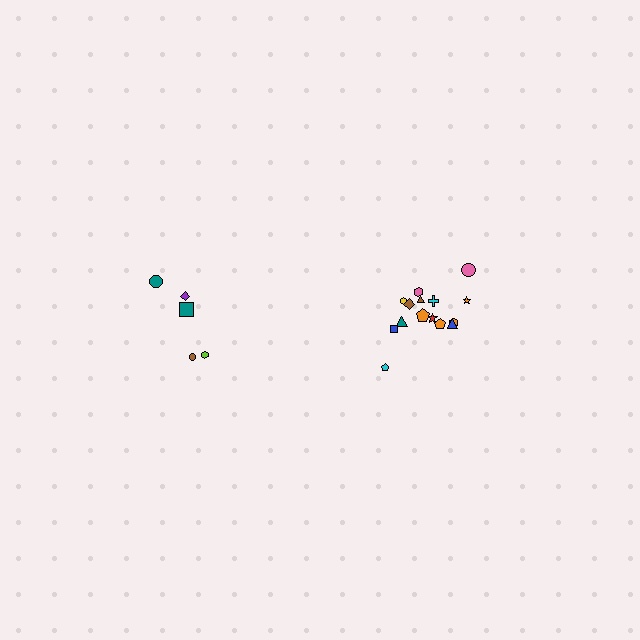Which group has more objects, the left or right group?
The right group.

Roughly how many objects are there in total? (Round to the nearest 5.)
Roughly 20 objects in total.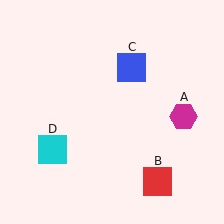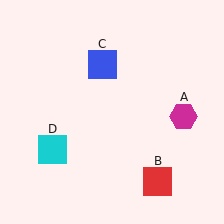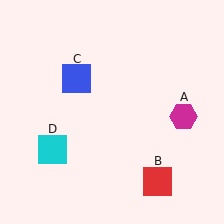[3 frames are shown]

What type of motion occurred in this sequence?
The blue square (object C) rotated counterclockwise around the center of the scene.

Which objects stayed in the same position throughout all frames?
Magenta hexagon (object A) and red square (object B) and cyan square (object D) remained stationary.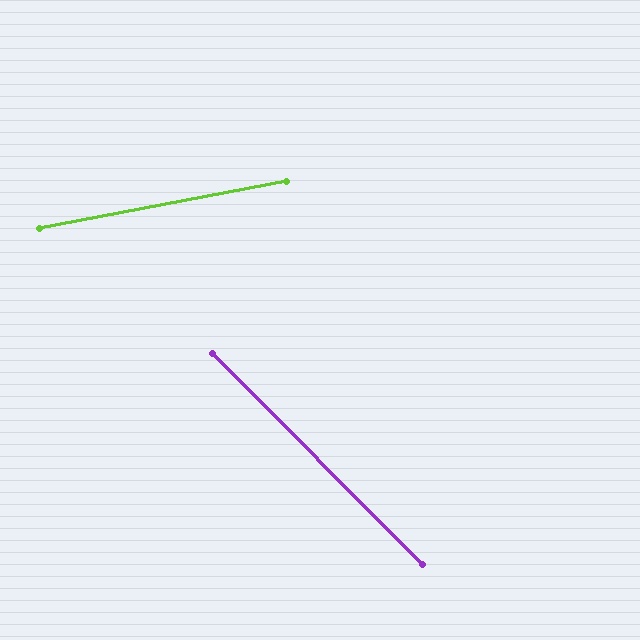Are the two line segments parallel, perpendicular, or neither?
Neither parallel nor perpendicular — they differ by about 56°.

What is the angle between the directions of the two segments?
Approximately 56 degrees.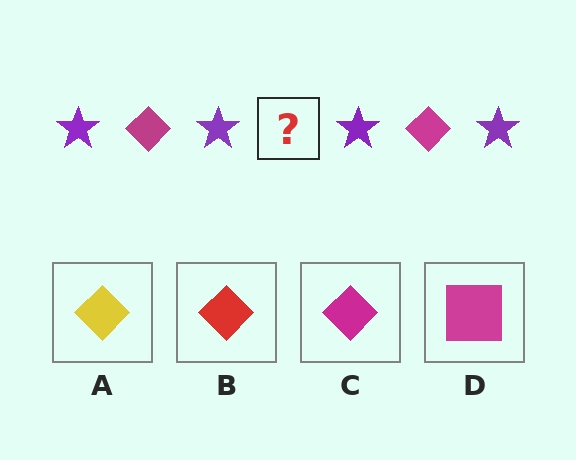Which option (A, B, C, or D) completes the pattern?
C.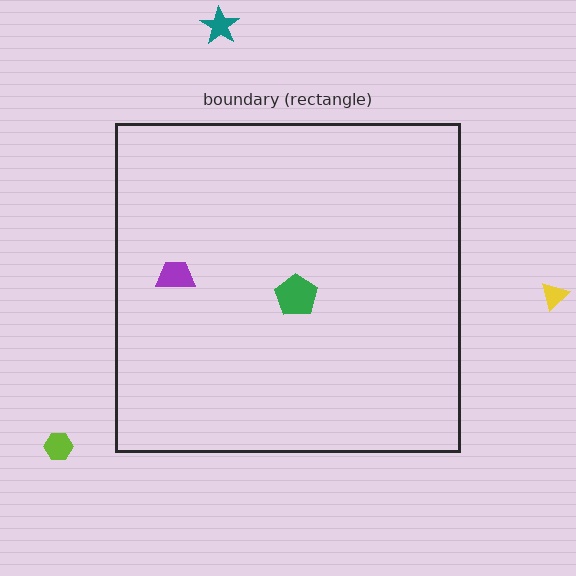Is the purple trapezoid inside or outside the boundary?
Inside.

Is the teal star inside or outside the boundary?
Outside.